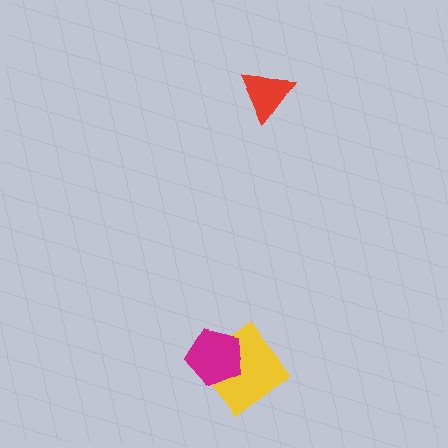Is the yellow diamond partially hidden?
Yes, it is partially covered by another shape.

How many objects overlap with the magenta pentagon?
1 object overlaps with the magenta pentagon.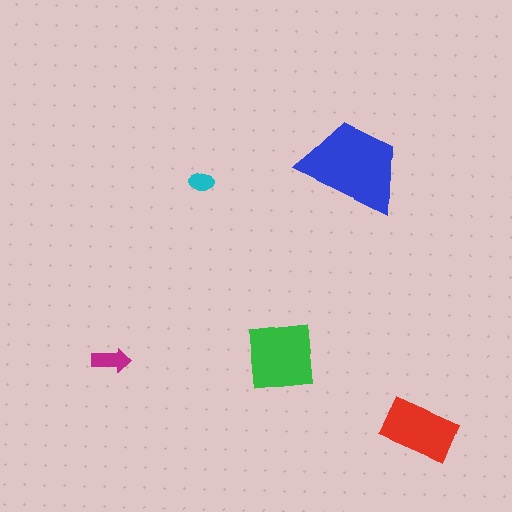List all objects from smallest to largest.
The cyan ellipse, the magenta arrow, the red rectangle, the green square, the blue trapezoid.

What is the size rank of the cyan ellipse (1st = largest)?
5th.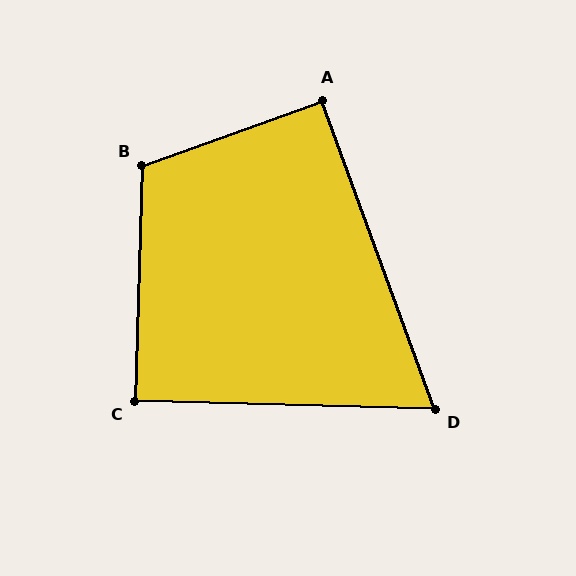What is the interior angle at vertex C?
Approximately 90 degrees (approximately right).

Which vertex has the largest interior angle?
B, at approximately 111 degrees.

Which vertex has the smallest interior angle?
D, at approximately 69 degrees.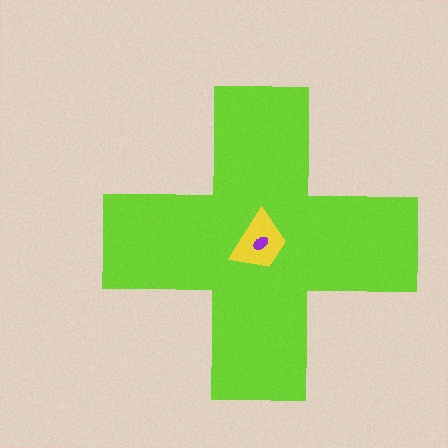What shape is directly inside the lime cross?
The yellow trapezoid.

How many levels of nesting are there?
3.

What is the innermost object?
The purple ellipse.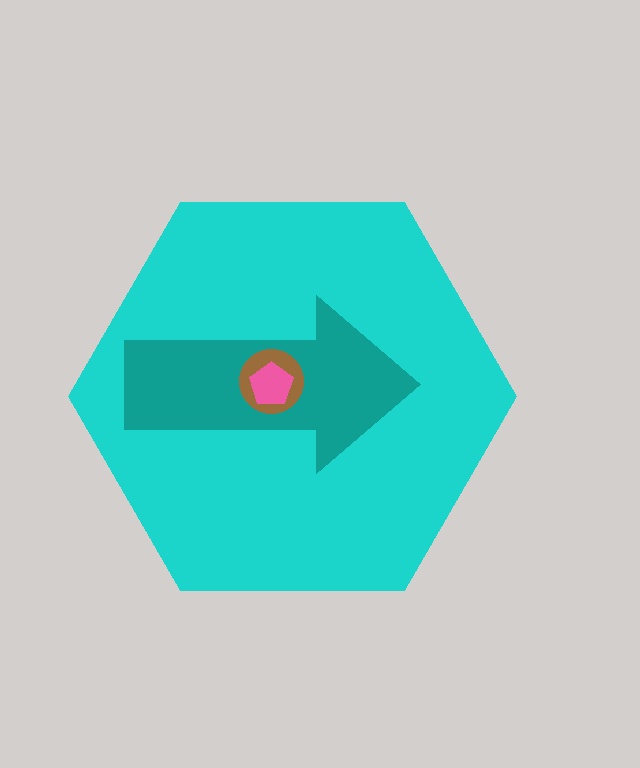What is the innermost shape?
The pink pentagon.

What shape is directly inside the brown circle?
The pink pentagon.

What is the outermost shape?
The cyan hexagon.